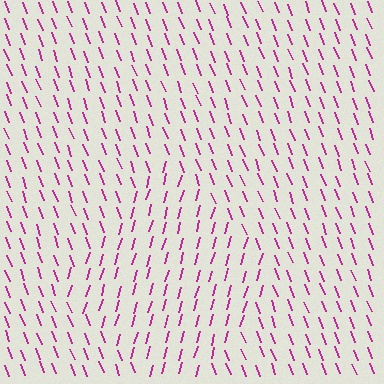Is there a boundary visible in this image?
Yes, there is a texture boundary formed by a change in line orientation.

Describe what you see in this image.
The image is filled with small magenta line segments. A diamond region in the image has lines oriented differently from the surrounding lines, creating a visible texture boundary.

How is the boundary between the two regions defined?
The boundary is defined purely by a change in line orientation (approximately 37 degrees difference). All lines are the same color and thickness.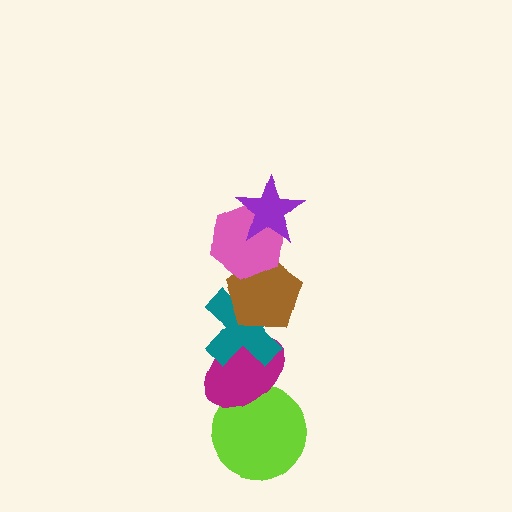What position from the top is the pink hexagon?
The pink hexagon is 2nd from the top.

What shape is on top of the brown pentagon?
The pink hexagon is on top of the brown pentagon.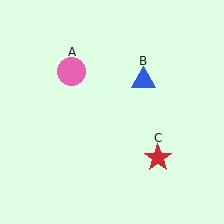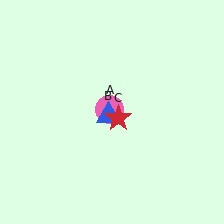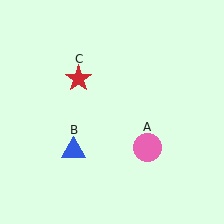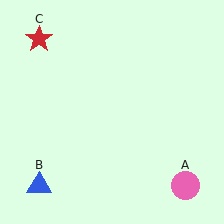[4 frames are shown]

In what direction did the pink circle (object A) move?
The pink circle (object A) moved down and to the right.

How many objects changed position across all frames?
3 objects changed position: pink circle (object A), blue triangle (object B), red star (object C).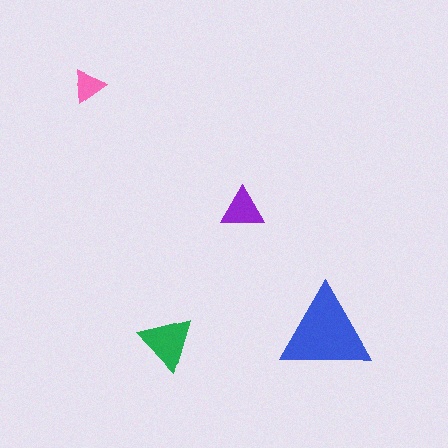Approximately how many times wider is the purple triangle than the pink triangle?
About 1.5 times wider.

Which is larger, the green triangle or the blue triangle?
The blue one.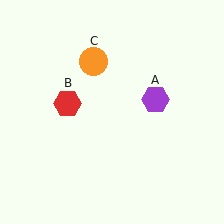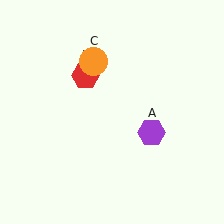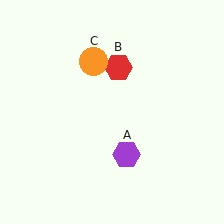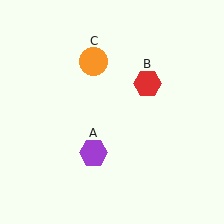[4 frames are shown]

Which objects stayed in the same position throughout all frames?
Orange circle (object C) remained stationary.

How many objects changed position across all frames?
2 objects changed position: purple hexagon (object A), red hexagon (object B).